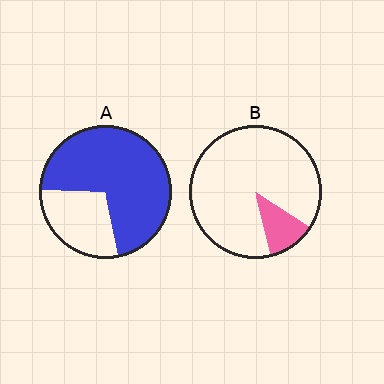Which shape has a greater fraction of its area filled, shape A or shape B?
Shape A.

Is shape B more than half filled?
No.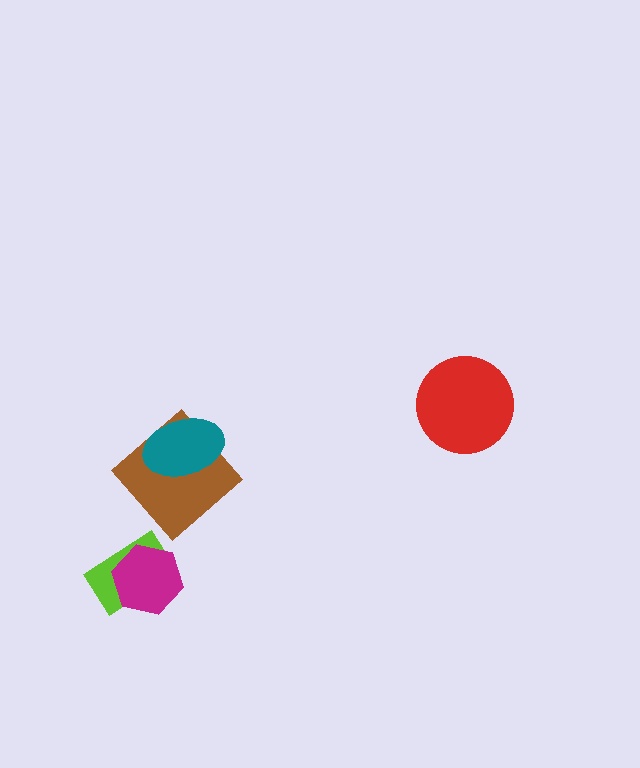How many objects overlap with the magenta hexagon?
1 object overlaps with the magenta hexagon.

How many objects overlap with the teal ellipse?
1 object overlaps with the teal ellipse.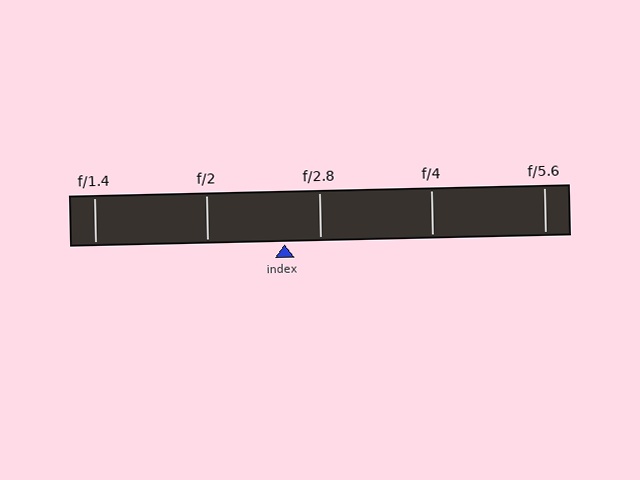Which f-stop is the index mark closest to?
The index mark is closest to f/2.8.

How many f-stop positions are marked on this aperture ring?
There are 5 f-stop positions marked.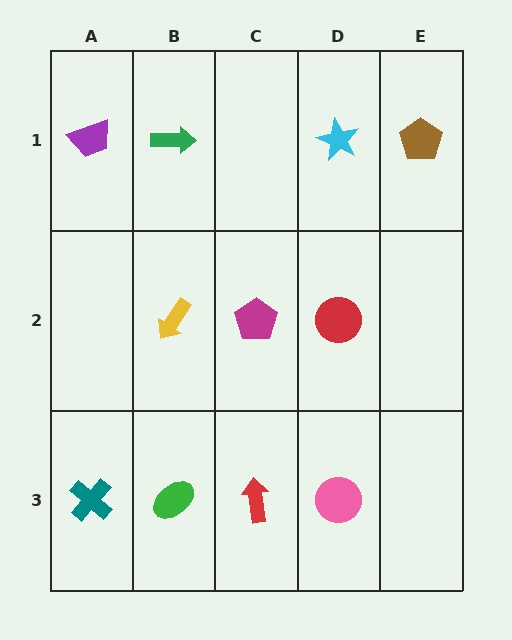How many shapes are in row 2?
3 shapes.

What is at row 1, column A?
A purple trapezoid.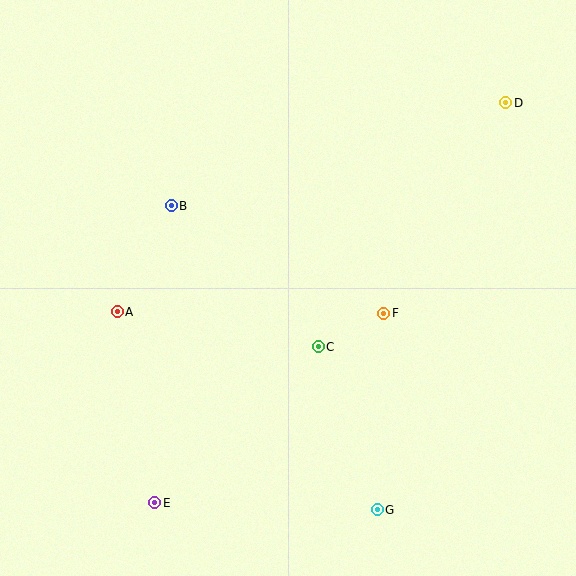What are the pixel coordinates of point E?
Point E is at (155, 503).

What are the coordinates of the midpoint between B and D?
The midpoint between B and D is at (339, 154).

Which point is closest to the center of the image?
Point C at (318, 347) is closest to the center.